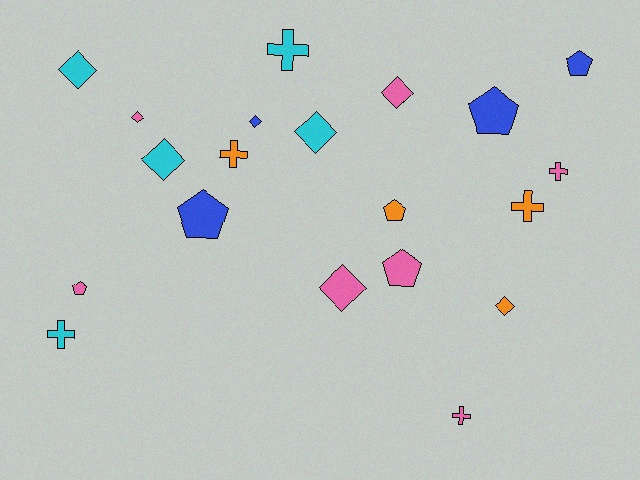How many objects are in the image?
There are 20 objects.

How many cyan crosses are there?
There are 2 cyan crosses.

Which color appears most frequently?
Pink, with 7 objects.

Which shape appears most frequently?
Diamond, with 8 objects.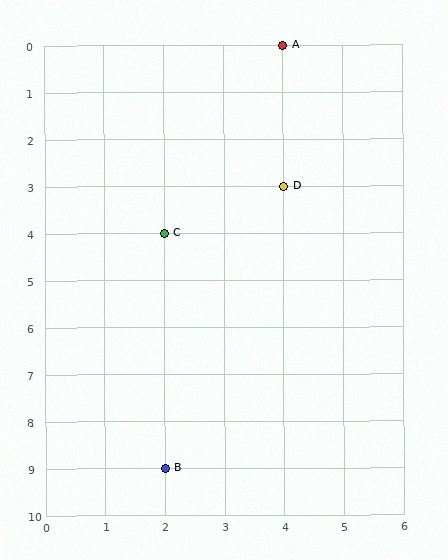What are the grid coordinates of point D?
Point D is at grid coordinates (4, 3).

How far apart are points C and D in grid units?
Points C and D are 2 columns and 1 row apart (about 2.2 grid units diagonally).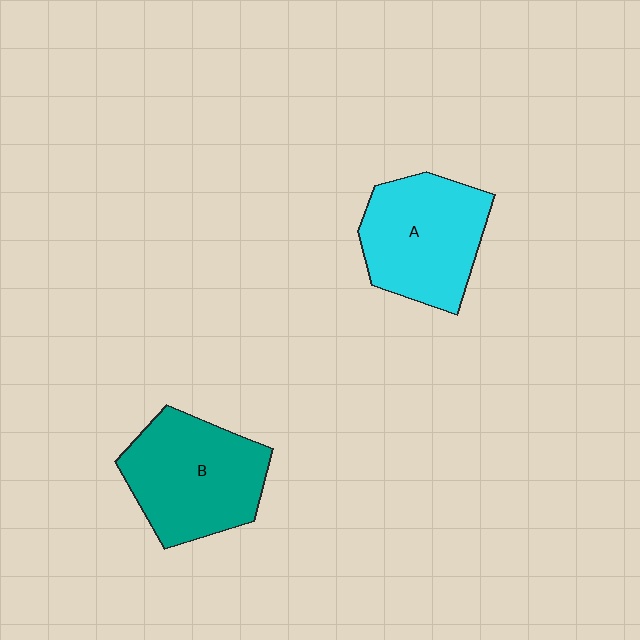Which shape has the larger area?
Shape B (teal).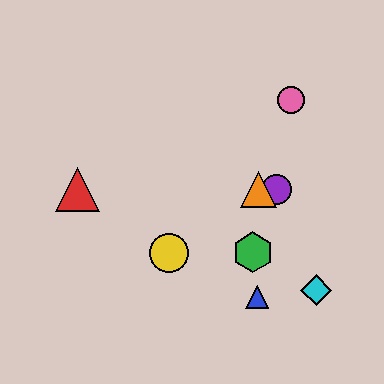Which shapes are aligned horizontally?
The red triangle, the purple circle, the orange triangle are aligned horizontally.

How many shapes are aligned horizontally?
3 shapes (the red triangle, the purple circle, the orange triangle) are aligned horizontally.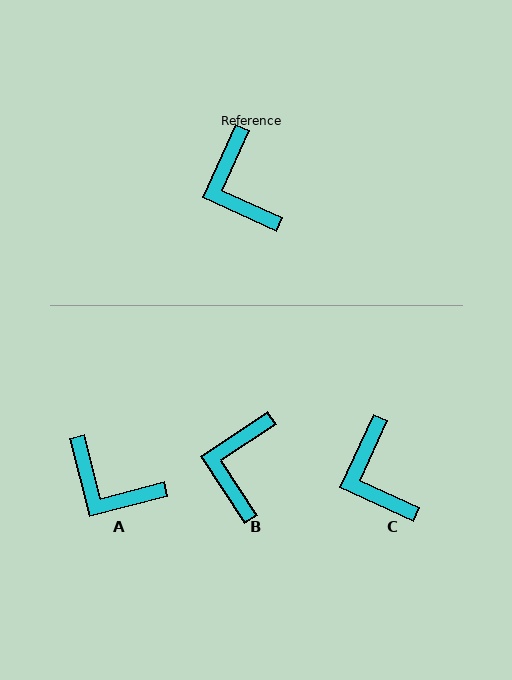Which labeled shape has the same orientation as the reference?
C.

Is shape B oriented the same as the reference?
No, it is off by about 32 degrees.